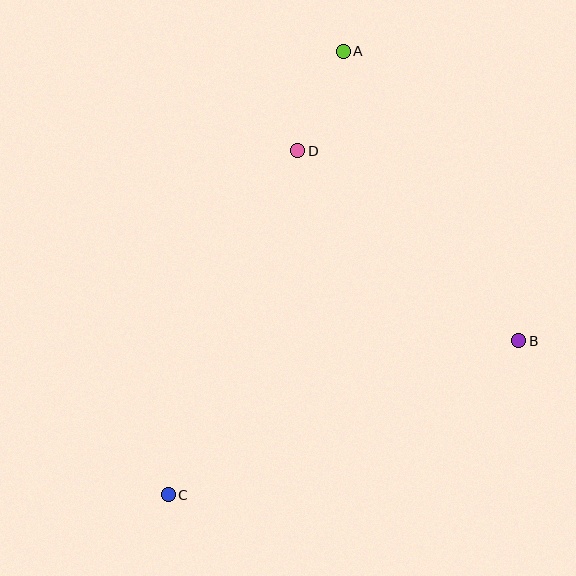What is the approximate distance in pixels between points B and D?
The distance between B and D is approximately 292 pixels.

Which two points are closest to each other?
Points A and D are closest to each other.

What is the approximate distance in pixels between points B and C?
The distance between B and C is approximately 383 pixels.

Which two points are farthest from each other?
Points A and C are farthest from each other.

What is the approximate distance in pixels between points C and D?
The distance between C and D is approximately 368 pixels.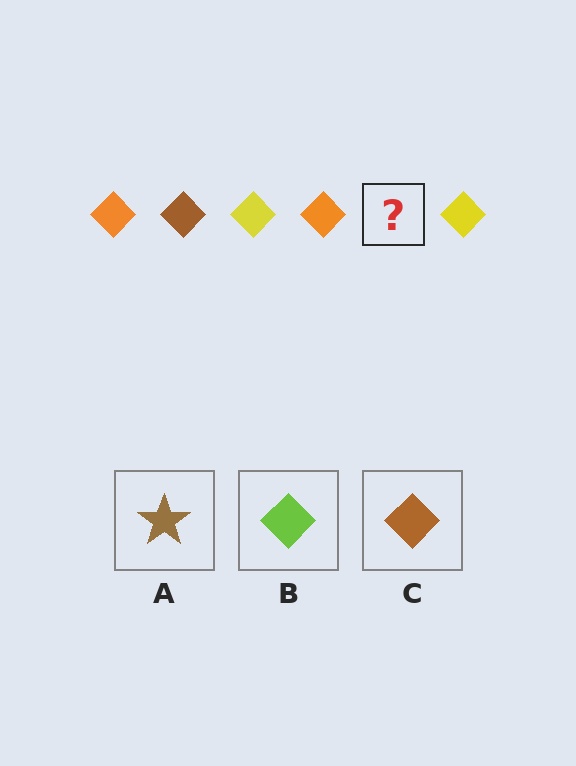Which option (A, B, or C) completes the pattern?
C.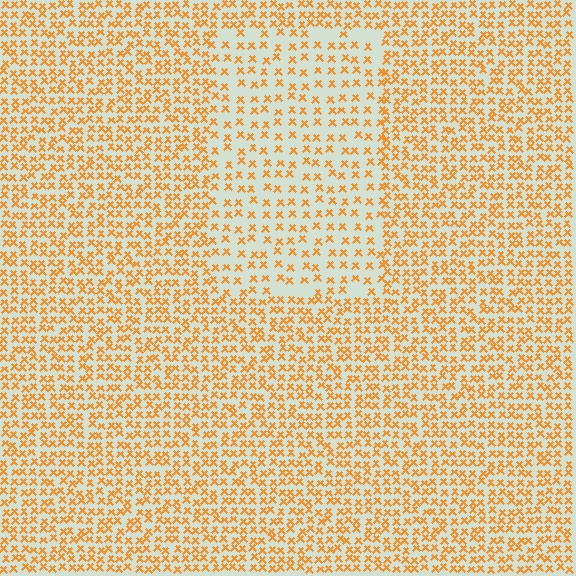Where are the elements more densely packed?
The elements are more densely packed outside the rectangle boundary.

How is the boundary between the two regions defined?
The boundary is defined by a change in element density (approximately 1.8x ratio). All elements are the same color, size, and shape.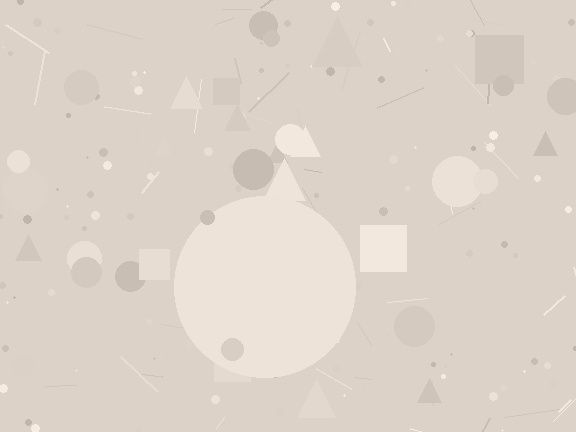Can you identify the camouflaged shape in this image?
The camouflaged shape is a circle.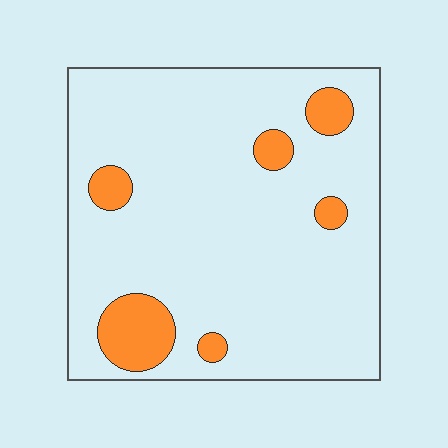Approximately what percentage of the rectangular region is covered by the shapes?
Approximately 10%.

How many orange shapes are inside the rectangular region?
6.